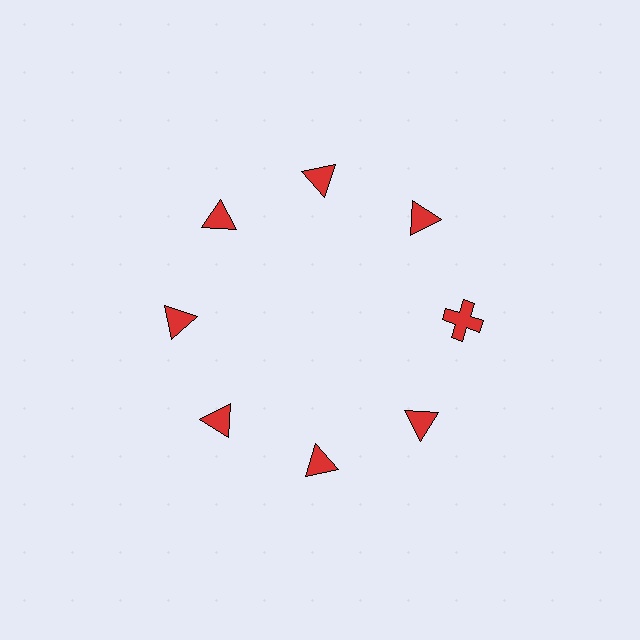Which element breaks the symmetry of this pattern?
The red cross at roughly the 3 o'clock position breaks the symmetry. All other shapes are red triangles.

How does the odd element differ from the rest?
It has a different shape: cross instead of triangle.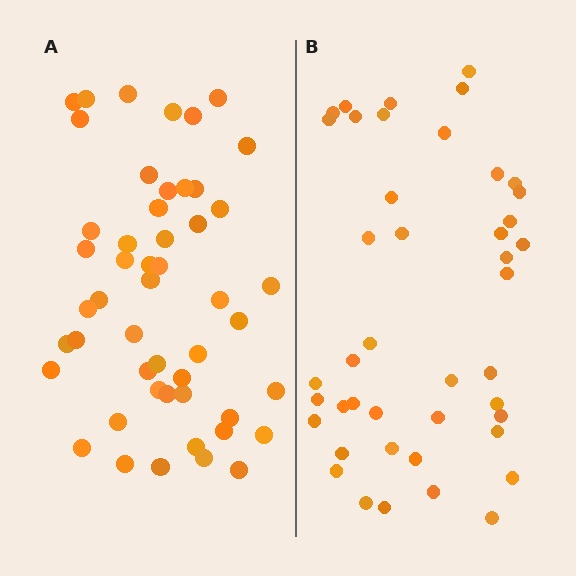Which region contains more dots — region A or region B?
Region A (the left region) has more dots.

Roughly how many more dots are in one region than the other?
Region A has roughly 8 or so more dots than region B.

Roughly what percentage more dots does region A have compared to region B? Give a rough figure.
About 15% more.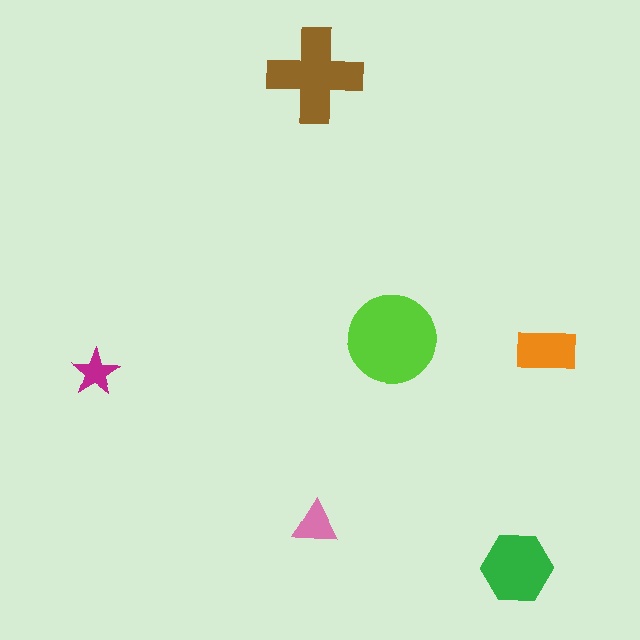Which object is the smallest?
The magenta star.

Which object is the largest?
The lime circle.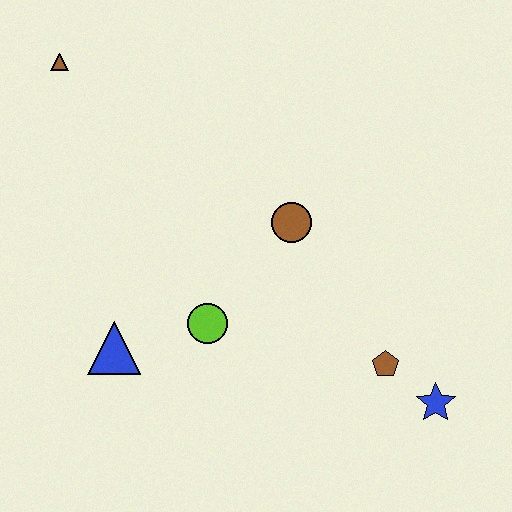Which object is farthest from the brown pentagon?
The brown triangle is farthest from the brown pentagon.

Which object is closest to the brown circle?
The lime circle is closest to the brown circle.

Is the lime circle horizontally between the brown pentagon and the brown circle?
No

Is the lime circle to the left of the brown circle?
Yes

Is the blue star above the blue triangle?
No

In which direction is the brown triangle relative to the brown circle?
The brown triangle is to the left of the brown circle.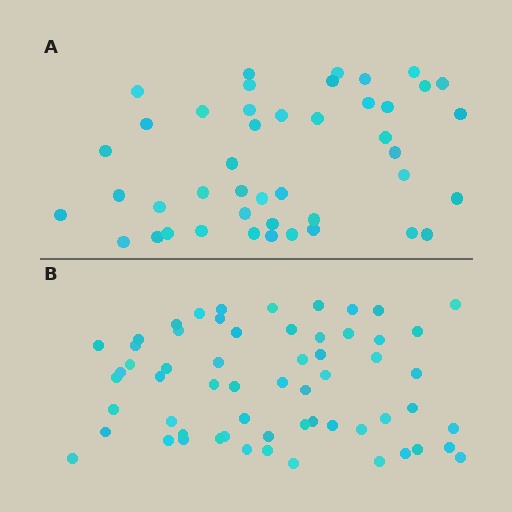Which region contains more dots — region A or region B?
Region B (the bottom region) has more dots.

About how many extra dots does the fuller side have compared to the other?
Region B has approximately 15 more dots than region A.